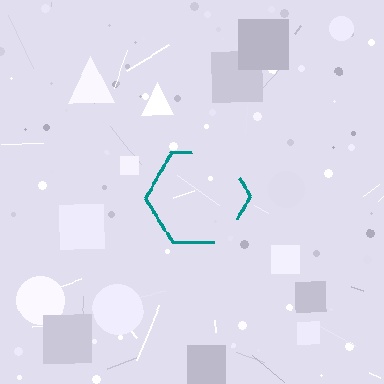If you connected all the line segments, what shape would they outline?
They would outline a hexagon.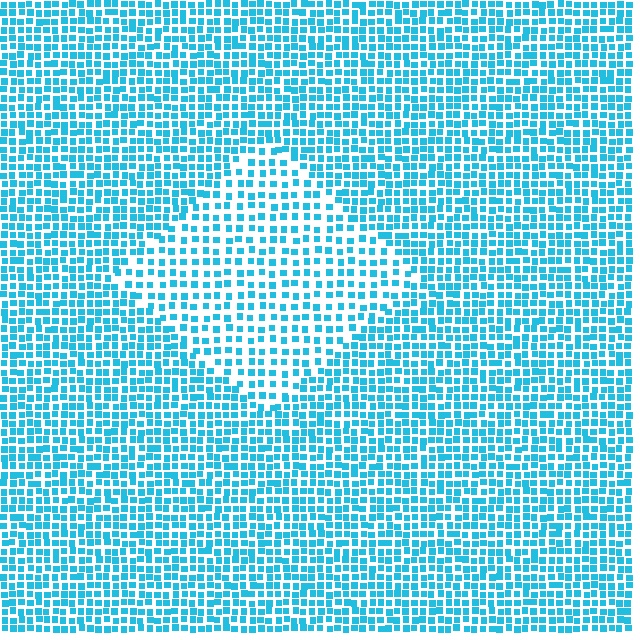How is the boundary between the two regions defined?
The boundary is defined by a change in element density (approximately 1.7x ratio). All elements are the same color, size, and shape.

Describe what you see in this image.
The image contains small cyan elements arranged at two different densities. A diamond-shaped region is visible where the elements are less densely packed than the surrounding area.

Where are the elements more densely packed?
The elements are more densely packed outside the diamond boundary.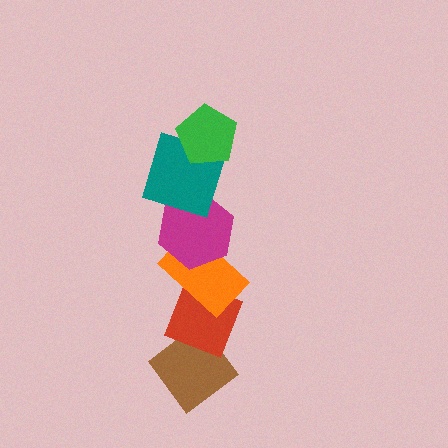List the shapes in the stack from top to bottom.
From top to bottom: the green pentagon, the teal square, the magenta hexagon, the orange rectangle, the red diamond, the brown diamond.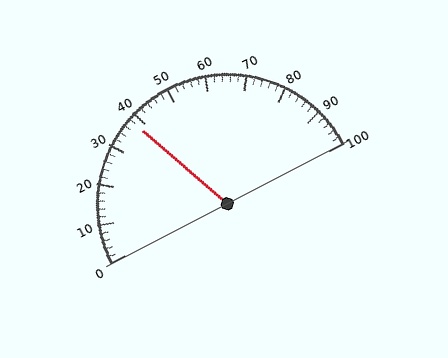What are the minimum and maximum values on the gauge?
The gauge ranges from 0 to 100.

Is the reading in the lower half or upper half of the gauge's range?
The reading is in the lower half of the range (0 to 100).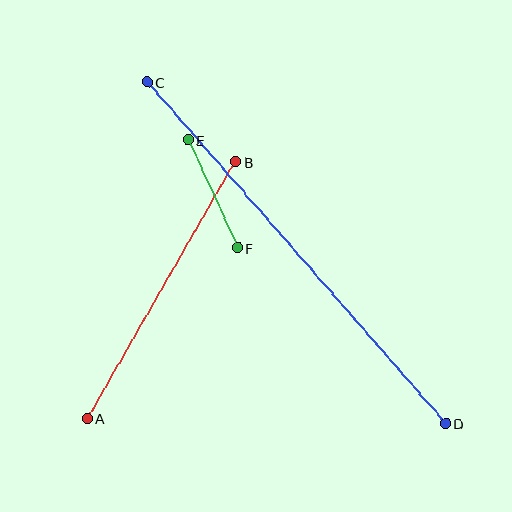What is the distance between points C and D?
The distance is approximately 454 pixels.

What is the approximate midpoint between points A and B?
The midpoint is at approximately (161, 290) pixels.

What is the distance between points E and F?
The distance is approximately 119 pixels.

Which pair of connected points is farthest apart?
Points C and D are farthest apart.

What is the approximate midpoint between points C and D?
The midpoint is at approximately (296, 253) pixels.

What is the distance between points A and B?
The distance is approximately 297 pixels.